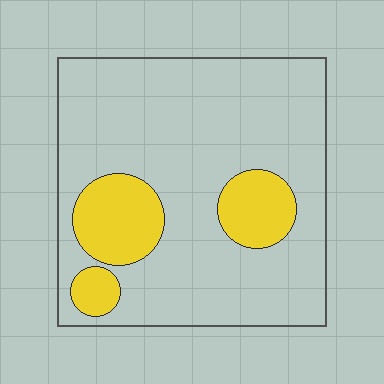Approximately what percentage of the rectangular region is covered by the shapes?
Approximately 20%.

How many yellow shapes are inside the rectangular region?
3.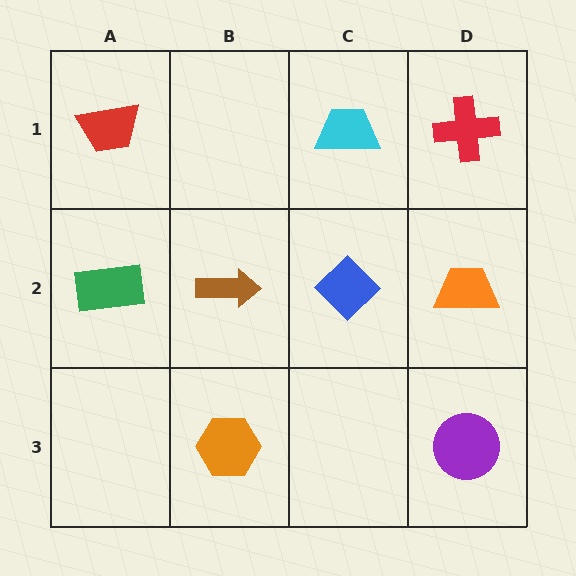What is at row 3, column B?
An orange hexagon.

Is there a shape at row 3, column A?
No, that cell is empty.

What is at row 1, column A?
A red trapezoid.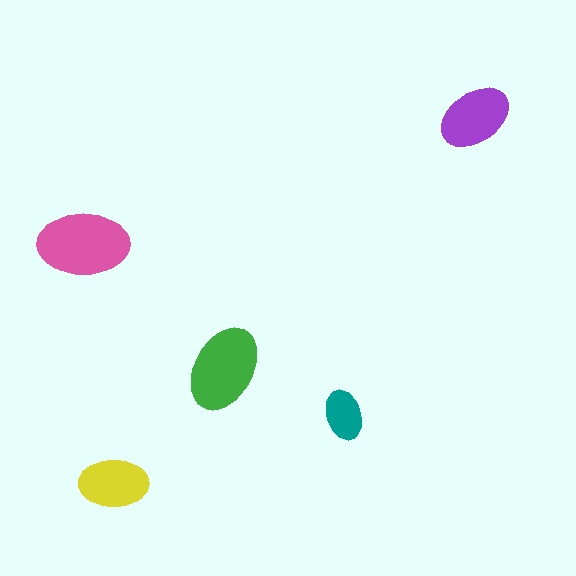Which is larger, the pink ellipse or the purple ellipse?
The pink one.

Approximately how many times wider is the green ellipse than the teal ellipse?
About 1.5 times wider.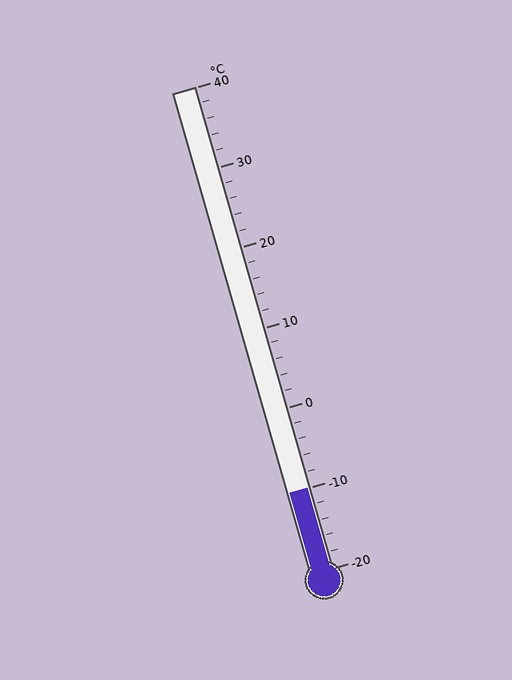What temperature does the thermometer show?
The thermometer shows approximately -10°C.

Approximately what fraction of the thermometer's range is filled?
The thermometer is filled to approximately 15% of its range.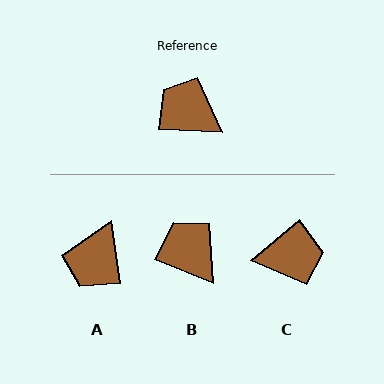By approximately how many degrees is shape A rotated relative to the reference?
Approximately 101 degrees counter-clockwise.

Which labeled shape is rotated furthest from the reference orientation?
C, about 137 degrees away.